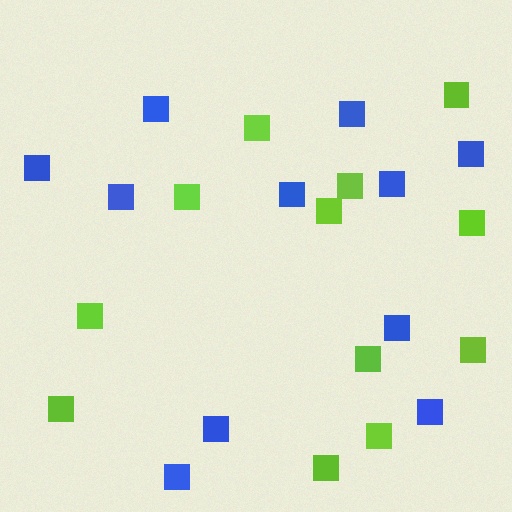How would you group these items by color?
There are 2 groups: one group of lime squares (12) and one group of blue squares (11).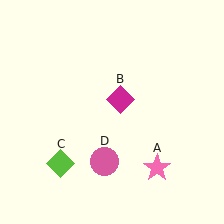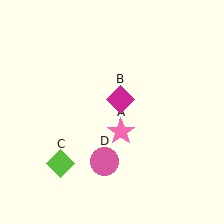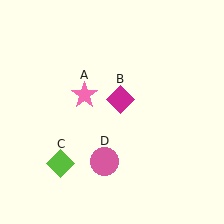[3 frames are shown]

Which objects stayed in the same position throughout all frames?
Magenta diamond (object B) and lime diamond (object C) and pink circle (object D) remained stationary.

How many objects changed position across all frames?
1 object changed position: pink star (object A).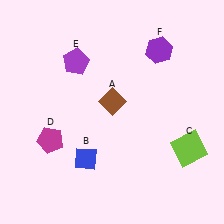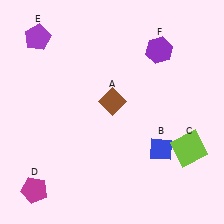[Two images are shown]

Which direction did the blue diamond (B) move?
The blue diamond (B) moved right.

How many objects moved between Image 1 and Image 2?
3 objects moved between the two images.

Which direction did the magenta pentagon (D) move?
The magenta pentagon (D) moved down.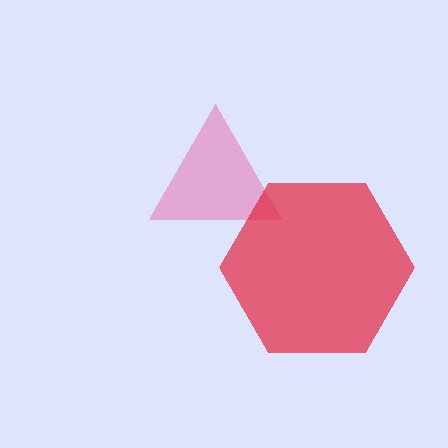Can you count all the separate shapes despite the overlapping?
Yes, there are 2 separate shapes.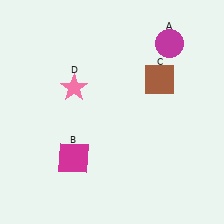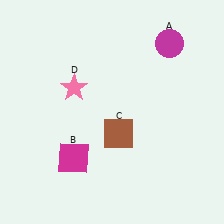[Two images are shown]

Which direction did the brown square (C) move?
The brown square (C) moved down.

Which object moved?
The brown square (C) moved down.